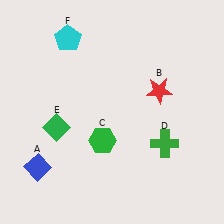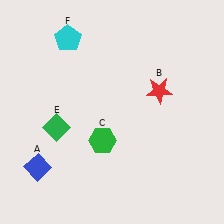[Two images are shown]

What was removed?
The green cross (D) was removed in Image 2.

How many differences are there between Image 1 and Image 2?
There is 1 difference between the two images.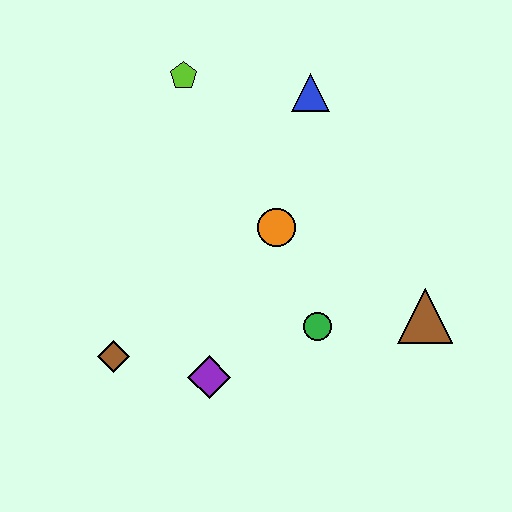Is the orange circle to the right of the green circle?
No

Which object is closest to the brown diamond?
The purple diamond is closest to the brown diamond.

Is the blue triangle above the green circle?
Yes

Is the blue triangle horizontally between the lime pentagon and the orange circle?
No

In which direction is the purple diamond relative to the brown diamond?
The purple diamond is to the right of the brown diamond.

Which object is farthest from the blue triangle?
The brown diamond is farthest from the blue triangle.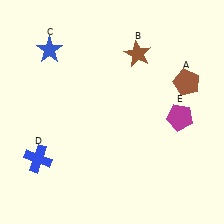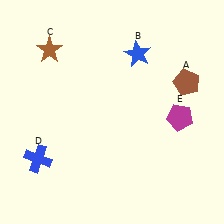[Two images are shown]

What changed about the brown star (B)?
In Image 1, B is brown. In Image 2, it changed to blue.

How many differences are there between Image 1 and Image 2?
There are 2 differences between the two images.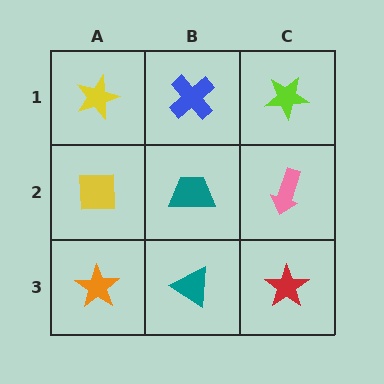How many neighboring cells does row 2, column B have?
4.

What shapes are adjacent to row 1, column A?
A yellow square (row 2, column A), a blue cross (row 1, column B).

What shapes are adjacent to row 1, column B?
A teal trapezoid (row 2, column B), a yellow star (row 1, column A), a lime star (row 1, column C).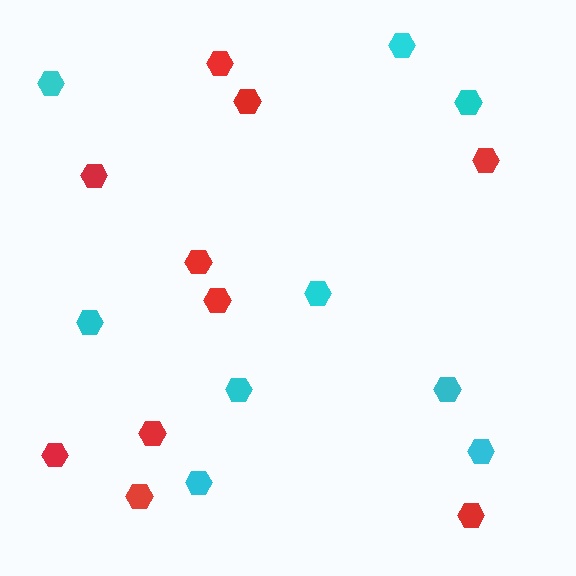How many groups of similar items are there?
There are 2 groups: one group of cyan hexagons (9) and one group of red hexagons (10).